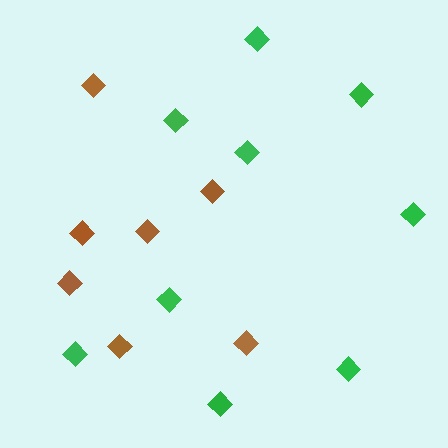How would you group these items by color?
There are 2 groups: one group of green diamonds (9) and one group of brown diamonds (7).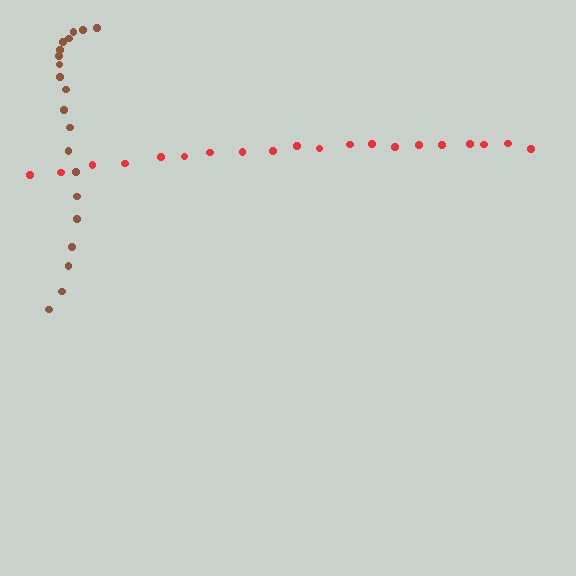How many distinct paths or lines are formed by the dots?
There are 2 distinct paths.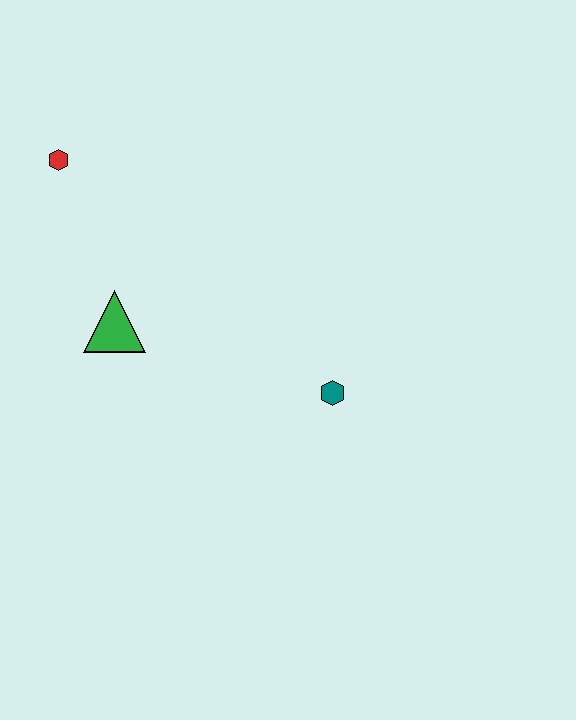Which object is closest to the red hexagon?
The green triangle is closest to the red hexagon.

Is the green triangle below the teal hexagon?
No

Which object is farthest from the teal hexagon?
The red hexagon is farthest from the teal hexagon.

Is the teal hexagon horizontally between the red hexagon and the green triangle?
No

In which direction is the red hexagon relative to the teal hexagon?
The red hexagon is to the left of the teal hexagon.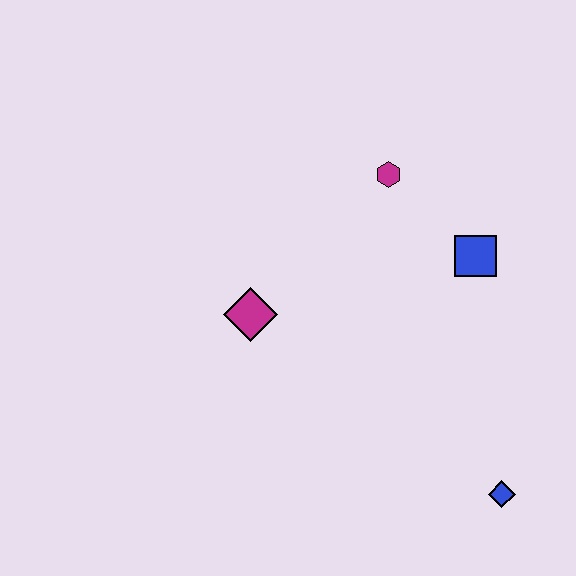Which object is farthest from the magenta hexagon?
The blue diamond is farthest from the magenta hexagon.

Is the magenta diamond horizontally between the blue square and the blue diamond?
No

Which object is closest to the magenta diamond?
The magenta hexagon is closest to the magenta diamond.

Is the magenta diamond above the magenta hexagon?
No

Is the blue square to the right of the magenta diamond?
Yes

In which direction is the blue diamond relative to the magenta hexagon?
The blue diamond is below the magenta hexagon.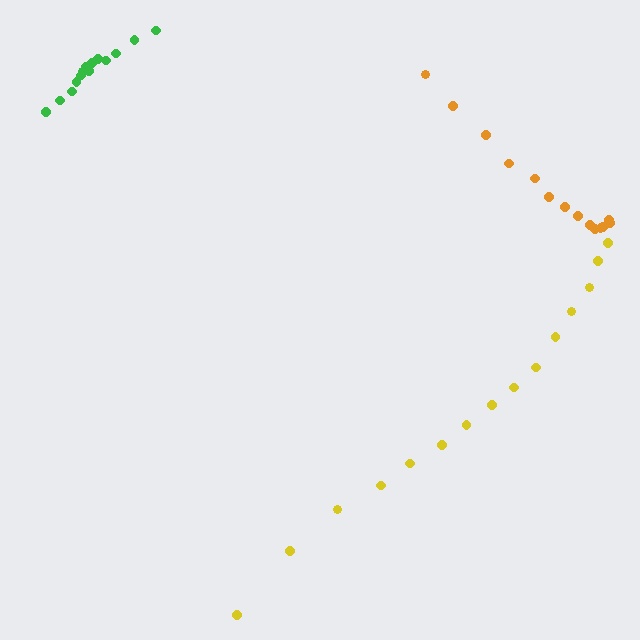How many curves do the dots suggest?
There are 3 distinct paths.